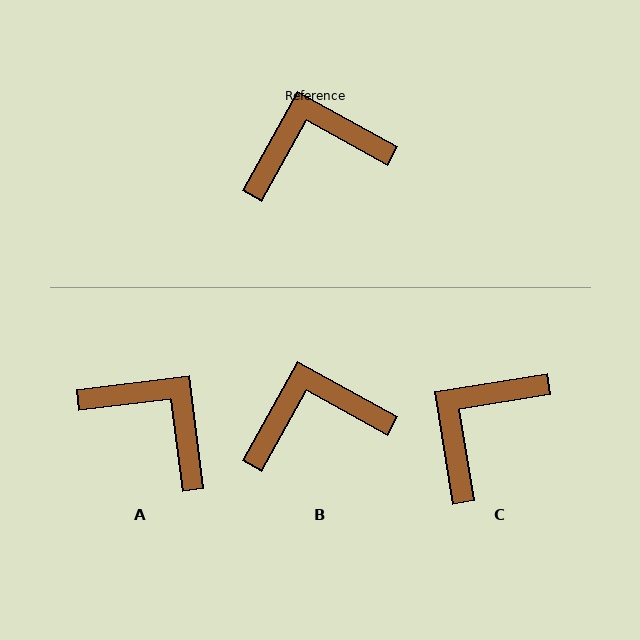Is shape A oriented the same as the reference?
No, it is off by about 54 degrees.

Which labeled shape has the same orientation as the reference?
B.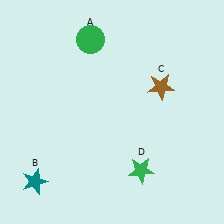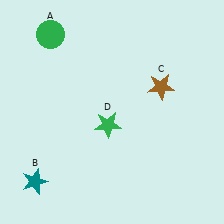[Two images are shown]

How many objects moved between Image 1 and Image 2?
2 objects moved between the two images.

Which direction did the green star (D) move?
The green star (D) moved up.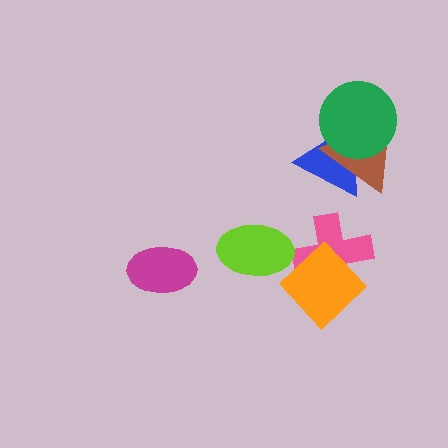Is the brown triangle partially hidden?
Yes, it is partially covered by another shape.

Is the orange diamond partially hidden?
No, no other shape covers it.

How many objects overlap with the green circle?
2 objects overlap with the green circle.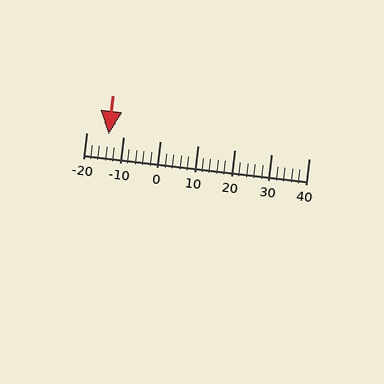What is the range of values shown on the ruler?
The ruler shows values from -20 to 40.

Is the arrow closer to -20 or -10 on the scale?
The arrow is closer to -10.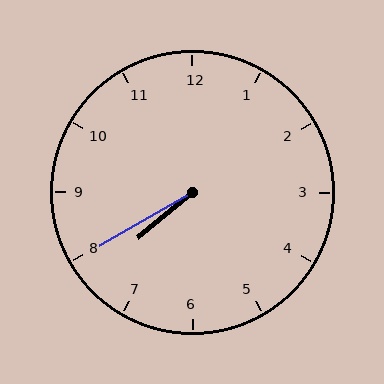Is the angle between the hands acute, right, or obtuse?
It is acute.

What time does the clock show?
7:40.